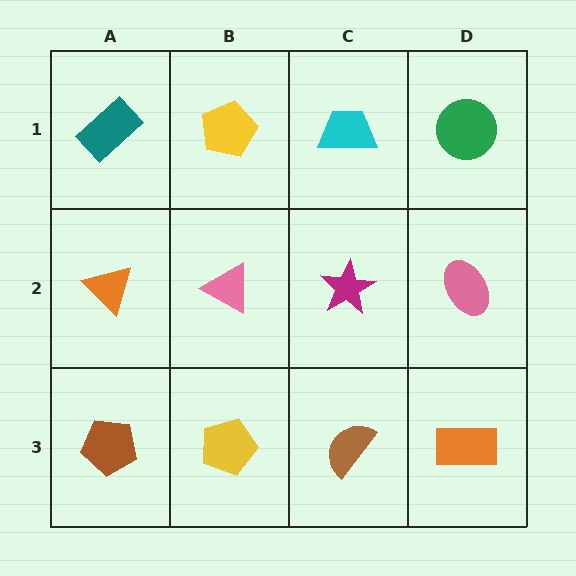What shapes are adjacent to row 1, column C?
A magenta star (row 2, column C), a yellow pentagon (row 1, column B), a green circle (row 1, column D).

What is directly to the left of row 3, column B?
A brown pentagon.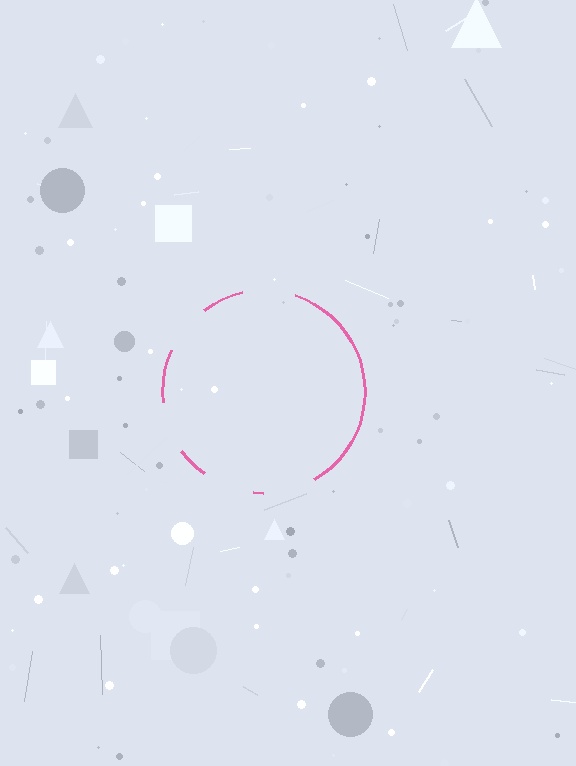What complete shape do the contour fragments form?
The contour fragments form a circle.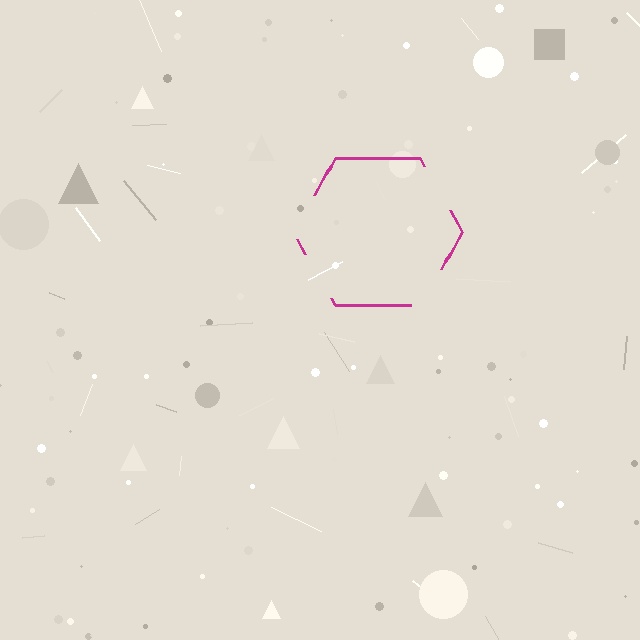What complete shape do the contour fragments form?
The contour fragments form a hexagon.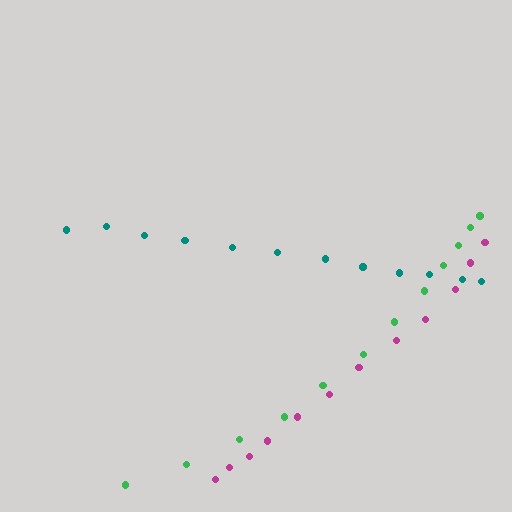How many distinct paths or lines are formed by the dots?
There are 3 distinct paths.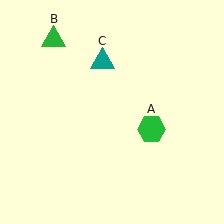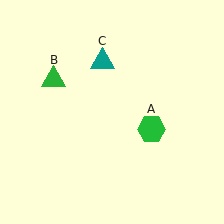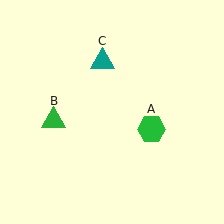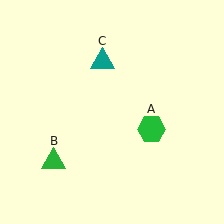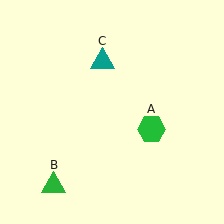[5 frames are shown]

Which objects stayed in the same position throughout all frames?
Green hexagon (object A) and teal triangle (object C) remained stationary.